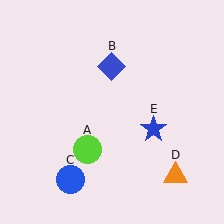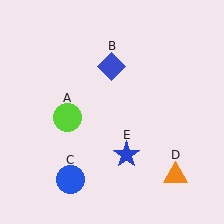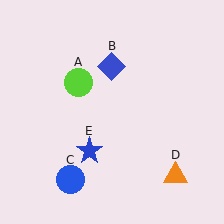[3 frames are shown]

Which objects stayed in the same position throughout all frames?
Blue diamond (object B) and blue circle (object C) and orange triangle (object D) remained stationary.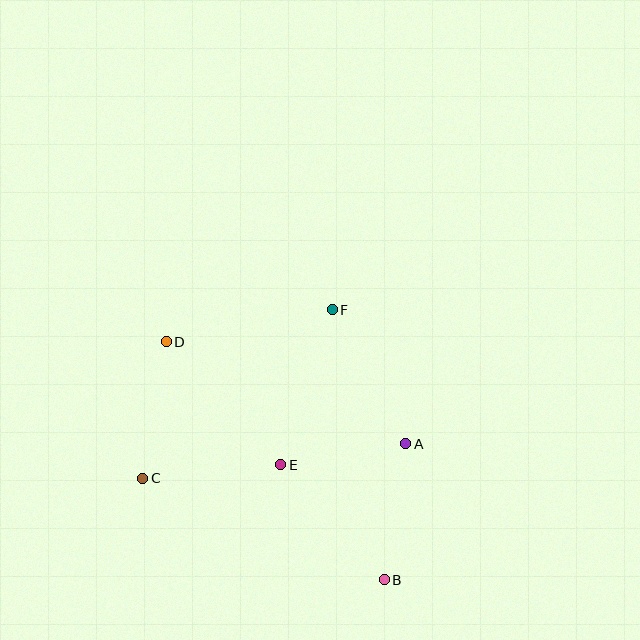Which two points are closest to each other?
Points A and E are closest to each other.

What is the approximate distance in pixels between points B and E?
The distance between B and E is approximately 155 pixels.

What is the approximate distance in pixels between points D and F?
The distance between D and F is approximately 169 pixels.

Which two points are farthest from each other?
Points B and D are farthest from each other.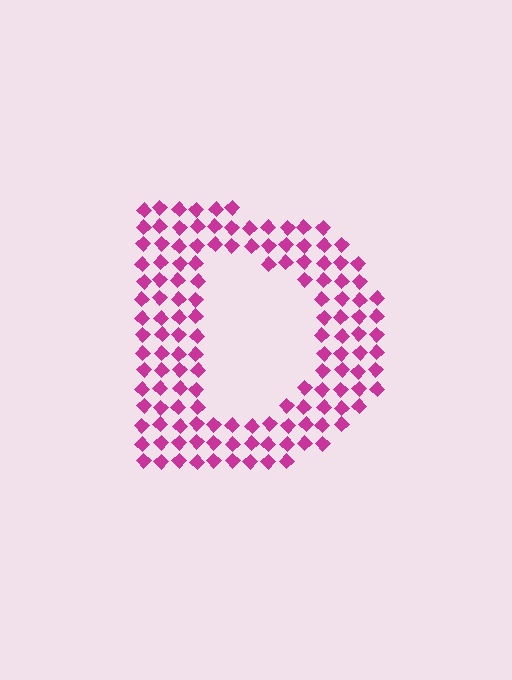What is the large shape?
The large shape is the letter D.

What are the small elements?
The small elements are diamonds.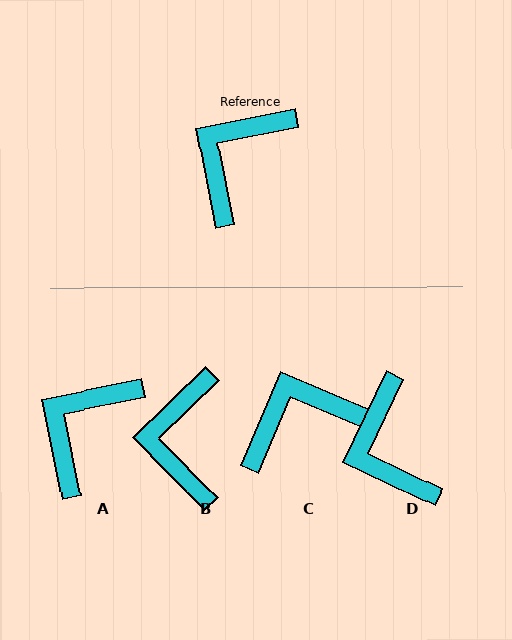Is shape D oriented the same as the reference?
No, it is off by about 53 degrees.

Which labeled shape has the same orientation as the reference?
A.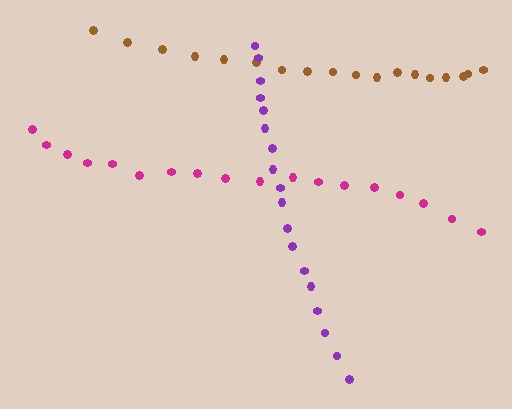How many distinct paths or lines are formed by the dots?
There are 3 distinct paths.